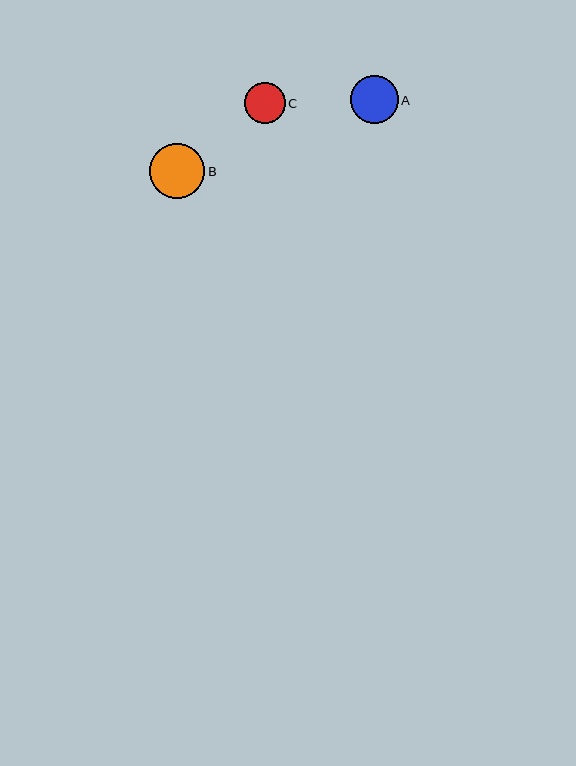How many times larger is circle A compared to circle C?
Circle A is approximately 1.2 times the size of circle C.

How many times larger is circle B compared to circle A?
Circle B is approximately 1.2 times the size of circle A.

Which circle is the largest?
Circle B is the largest with a size of approximately 55 pixels.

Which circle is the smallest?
Circle C is the smallest with a size of approximately 41 pixels.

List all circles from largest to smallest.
From largest to smallest: B, A, C.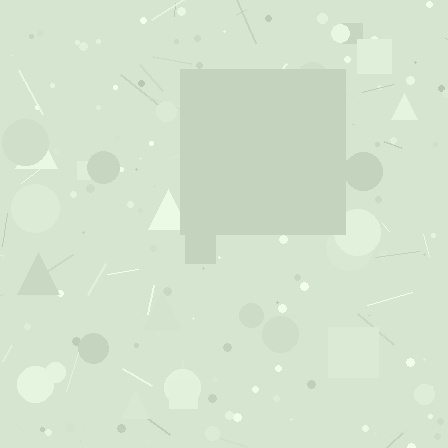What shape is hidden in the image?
A square is hidden in the image.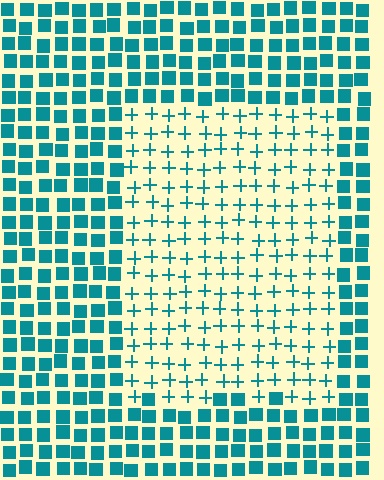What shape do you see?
I see a rectangle.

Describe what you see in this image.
The image is filled with small teal elements arranged in a uniform grid. A rectangle-shaped region contains plus signs, while the surrounding area contains squares. The boundary is defined purely by the change in element shape.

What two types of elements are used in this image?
The image uses plus signs inside the rectangle region and squares outside it.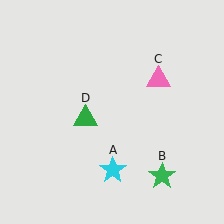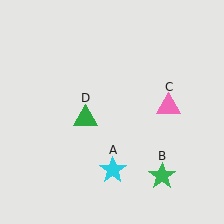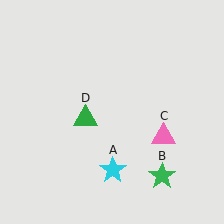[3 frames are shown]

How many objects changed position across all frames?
1 object changed position: pink triangle (object C).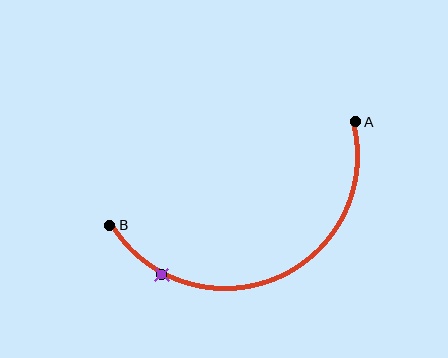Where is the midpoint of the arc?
The arc midpoint is the point on the curve farthest from the straight line joining A and B. It sits below that line.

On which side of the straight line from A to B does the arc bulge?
The arc bulges below the straight line connecting A and B.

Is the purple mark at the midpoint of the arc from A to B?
No. The purple mark lies on the arc but is closer to endpoint B. The arc midpoint would be at the point on the curve equidistant along the arc from both A and B.